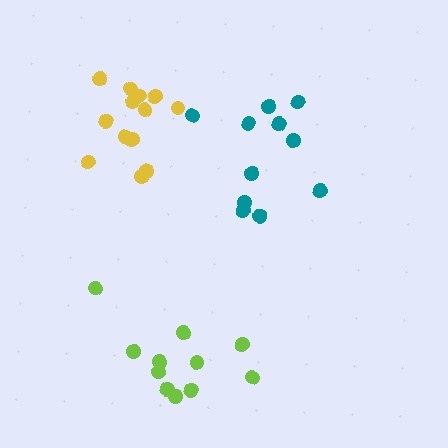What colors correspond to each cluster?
The clusters are colored: teal, lime, yellow.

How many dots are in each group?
Group 1: 11 dots, Group 2: 11 dots, Group 3: 13 dots (35 total).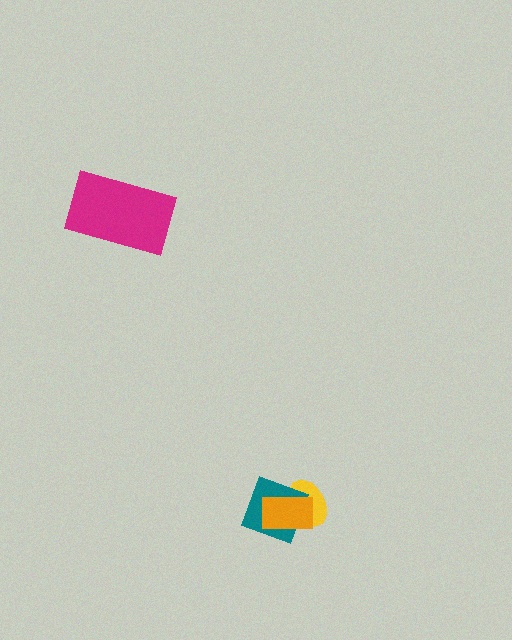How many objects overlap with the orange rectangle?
2 objects overlap with the orange rectangle.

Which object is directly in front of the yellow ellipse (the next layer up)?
The teal diamond is directly in front of the yellow ellipse.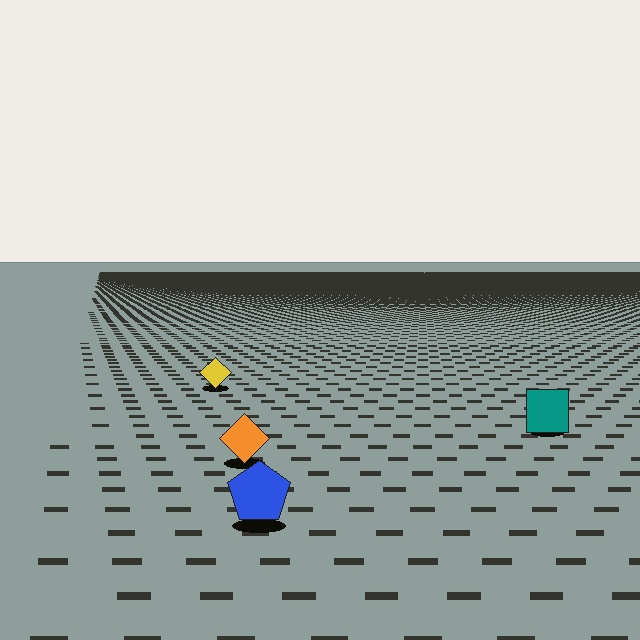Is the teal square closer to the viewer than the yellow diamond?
Yes. The teal square is closer — you can tell from the texture gradient: the ground texture is coarser near it.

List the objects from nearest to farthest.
From nearest to farthest: the blue pentagon, the orange diamond, the teal square, the yellow diamond.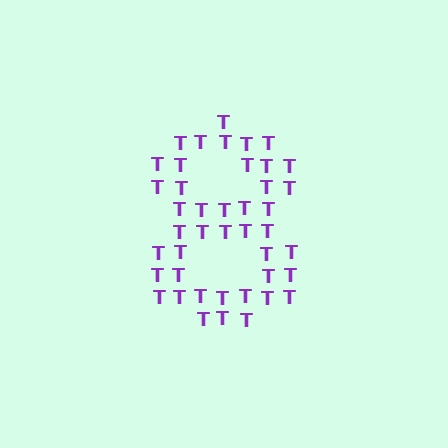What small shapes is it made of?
It is made of small letter T's.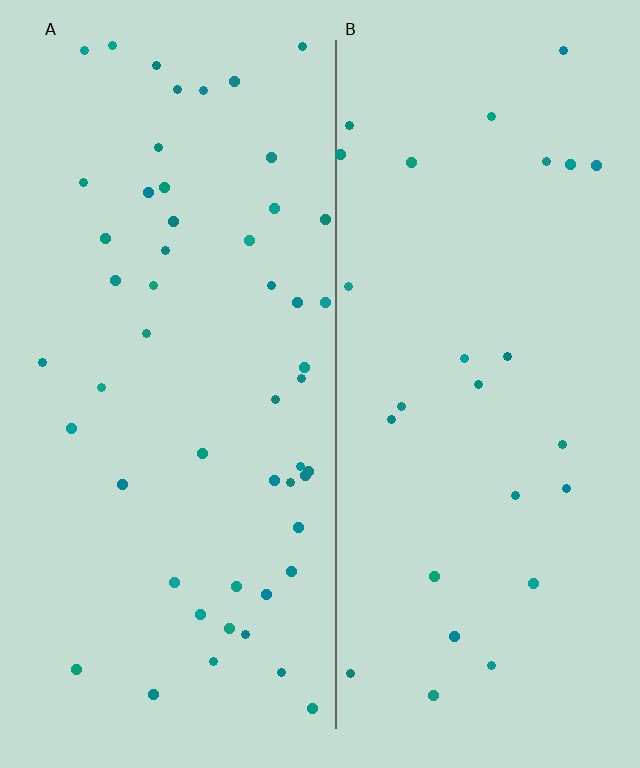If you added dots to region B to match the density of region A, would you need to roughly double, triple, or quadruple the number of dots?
Approximately double.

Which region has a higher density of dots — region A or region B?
A (the left).